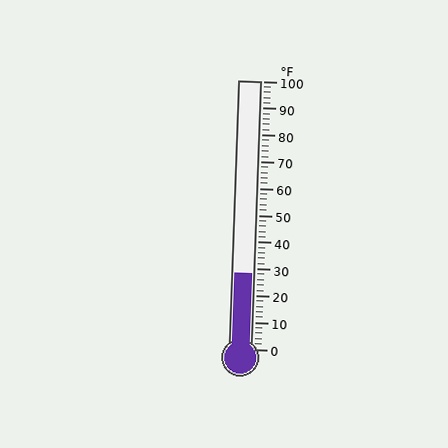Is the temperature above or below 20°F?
The temperature is above 20°F.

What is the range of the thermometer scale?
The thermometer scale ranges from 0°F to 100°F.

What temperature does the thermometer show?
The thermometer shows approximately 28°F.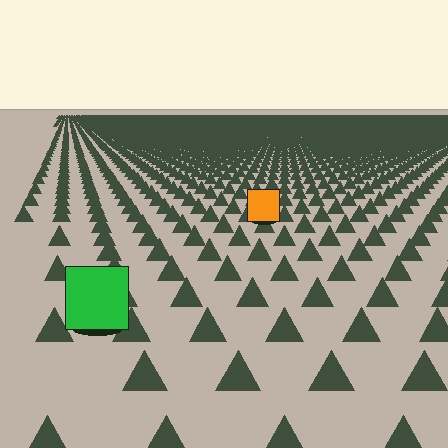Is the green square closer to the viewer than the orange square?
Yes. The green square is closer — you can tell from the texture gradient: the ground texture is coarser near it.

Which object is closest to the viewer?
The green square is closest. The texture marks near it are larger and more spread out.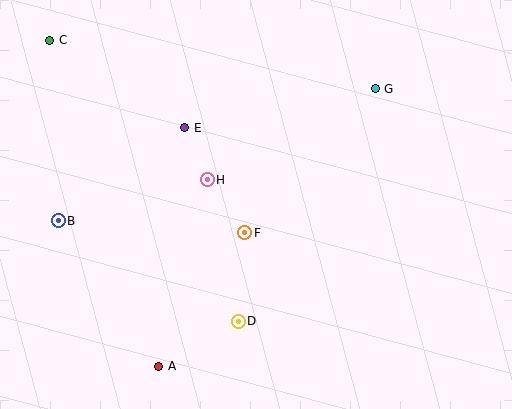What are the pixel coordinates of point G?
Point G is at (375, 89).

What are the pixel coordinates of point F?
Point F is at (245, 233).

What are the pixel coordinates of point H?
Point H is at (207, 180).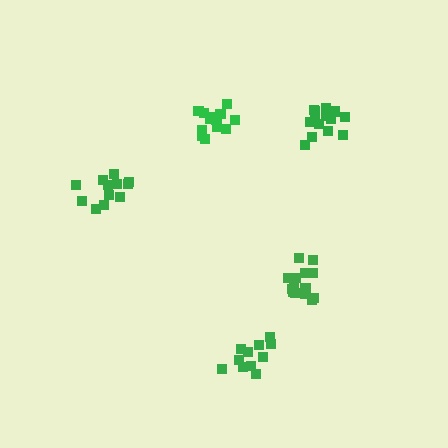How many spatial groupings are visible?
There are 5 spatial groupings.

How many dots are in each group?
Group 1: 11 dots, Group 2: 14 dots, Group 3: 15 dots, Group 4: 12 dots, Group 5: 14 dots (66 total).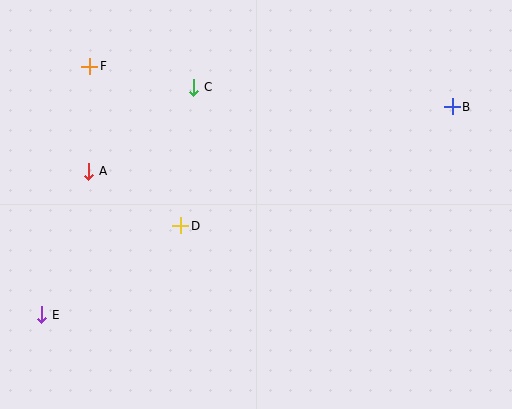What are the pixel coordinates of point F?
Point F is at (90, 66).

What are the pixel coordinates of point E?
Point E is at (42, 315).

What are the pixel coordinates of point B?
Point B is at (452, 107).